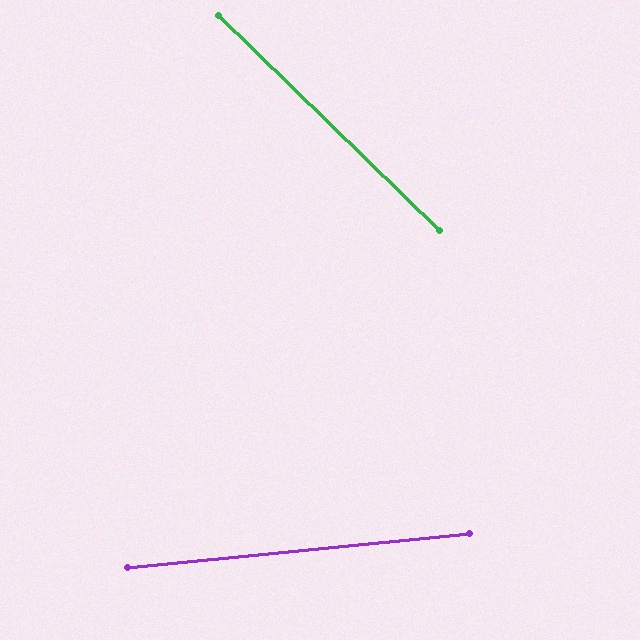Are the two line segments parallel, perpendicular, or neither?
Neither parallel nor perpendicular — they differ by about 50°.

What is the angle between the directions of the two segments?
Approximately 50 degrees.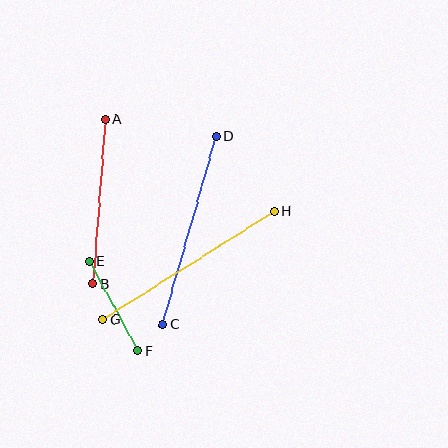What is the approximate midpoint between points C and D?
The midpoint is at approximately (190, 230) pixels.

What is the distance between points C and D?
The distance is approximately 195 pixels.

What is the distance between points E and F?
The distance is approximately 102 pixels.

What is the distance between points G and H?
The distance is approximately 203 pixels.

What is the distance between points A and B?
The distance is approximately 164 pixels.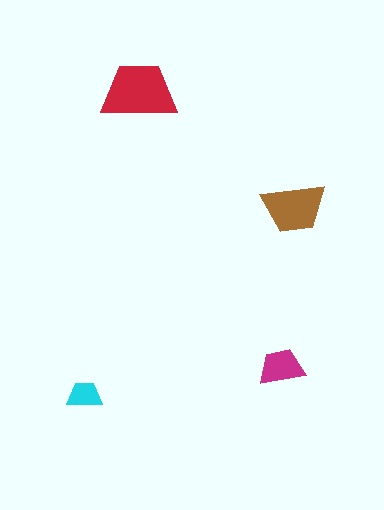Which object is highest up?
The red trapezoid is topmost.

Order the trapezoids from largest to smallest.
the red one, the brown one, the magenta one, the cyan one.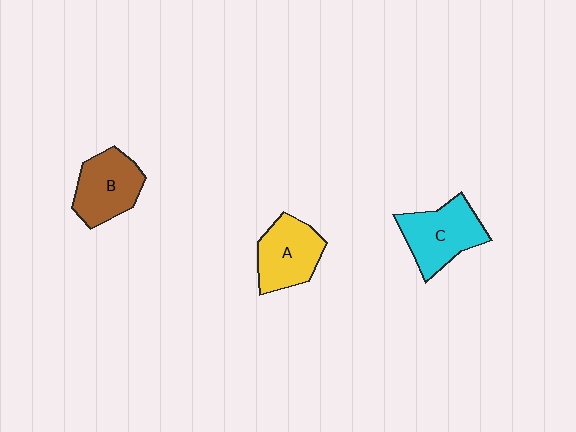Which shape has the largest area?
Shape C (cyan).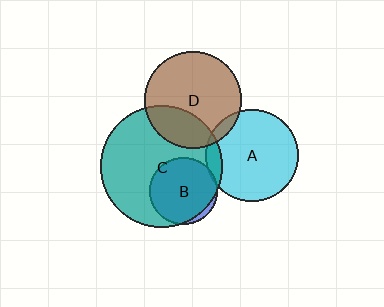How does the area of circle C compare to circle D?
Approximately 1.6 times.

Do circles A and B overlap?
Yes.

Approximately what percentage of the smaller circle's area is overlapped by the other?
Approximately 5%.